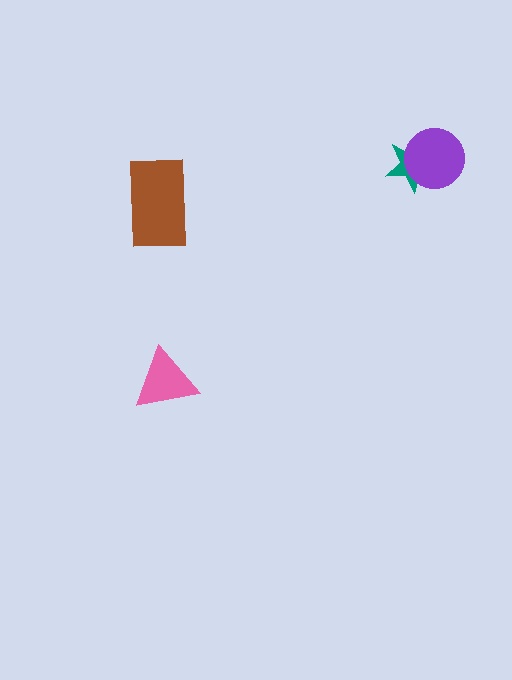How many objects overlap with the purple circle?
1 object overlaps with the purple circle.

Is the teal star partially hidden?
Yes, it is partially covered by another shape.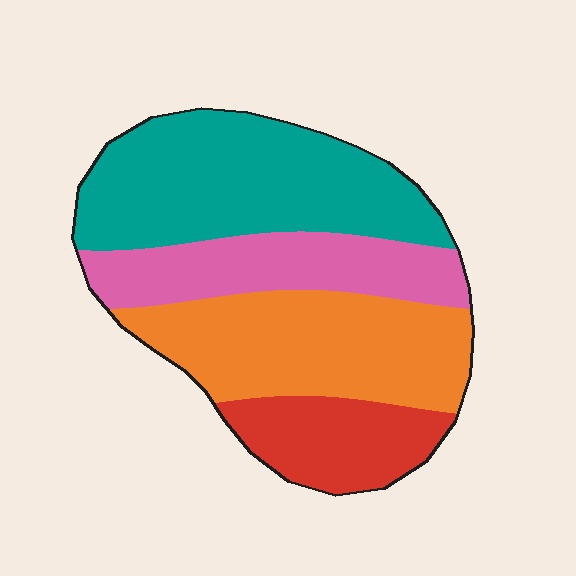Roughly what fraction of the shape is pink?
Pink covers around 20% of the shape.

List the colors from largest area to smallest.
From largest to smallest: teal, orange, pink, red.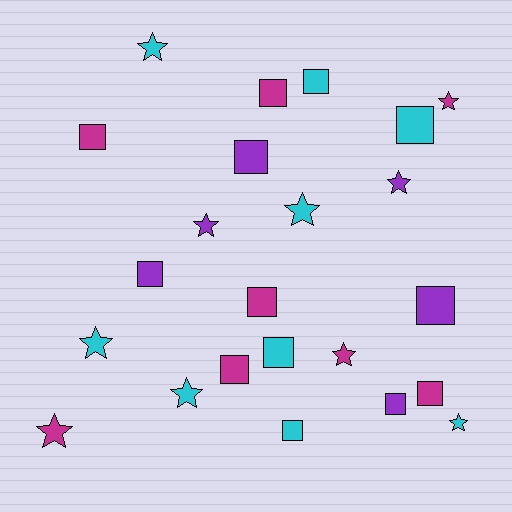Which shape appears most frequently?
Square, with 13 objects.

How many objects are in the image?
There are 23 objects.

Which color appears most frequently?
Cyan, with 9 objects.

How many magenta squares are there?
There are 5 magenta squares.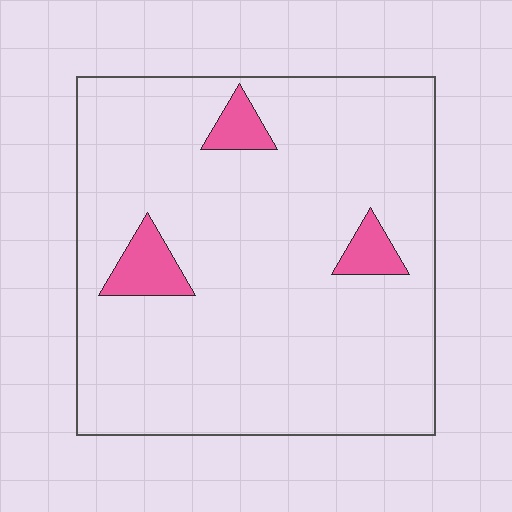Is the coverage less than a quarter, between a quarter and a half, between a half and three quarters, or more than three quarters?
Less than a quarter.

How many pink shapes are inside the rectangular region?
3.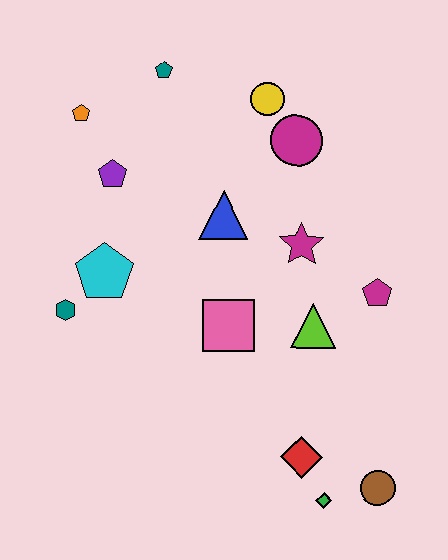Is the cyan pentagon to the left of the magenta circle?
Yes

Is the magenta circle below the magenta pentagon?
No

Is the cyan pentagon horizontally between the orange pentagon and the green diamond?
Yes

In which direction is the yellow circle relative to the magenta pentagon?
The yellow circle is above the magenta pentagon.